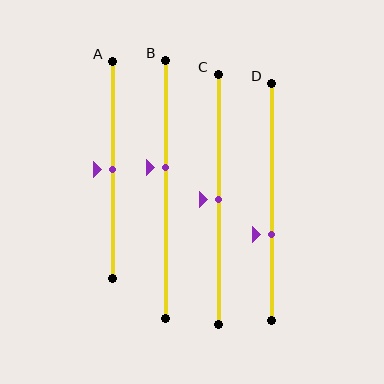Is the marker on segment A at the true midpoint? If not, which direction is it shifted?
Yes, the marker on segment A is at the true midpoint.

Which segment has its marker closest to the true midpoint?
Segment A has its marker closest to the true midpoint.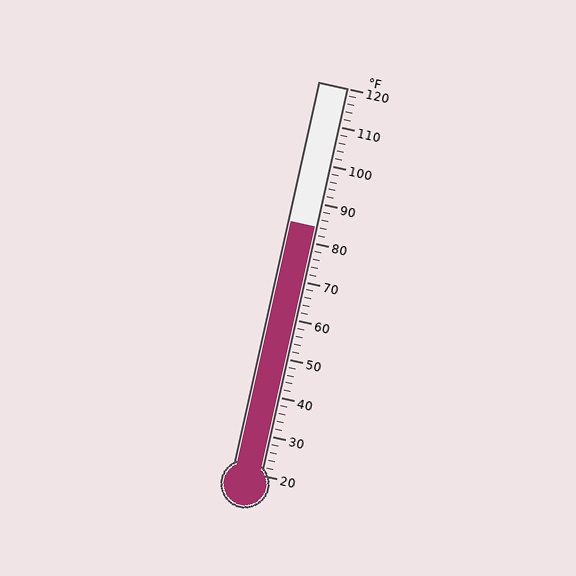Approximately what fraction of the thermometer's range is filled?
The thermometer is filled to approximately 65% of its range.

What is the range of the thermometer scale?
The thermometer scale ranges from 20°F to 120°F.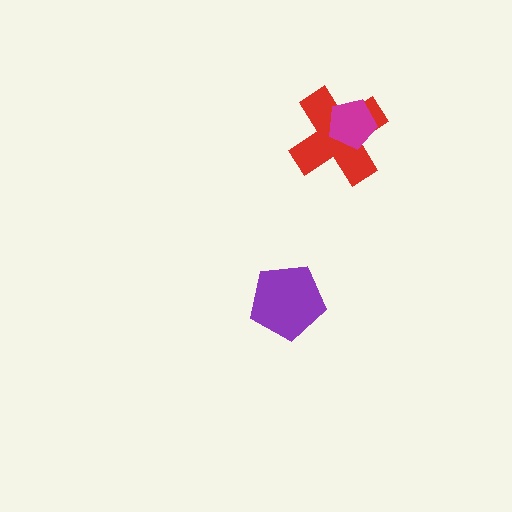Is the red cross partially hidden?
Yes, it is partially covered by another shape.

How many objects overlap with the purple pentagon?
0 objects overlap with the purple pentagon.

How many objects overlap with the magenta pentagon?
1 object overlaps with the magenta pentagon.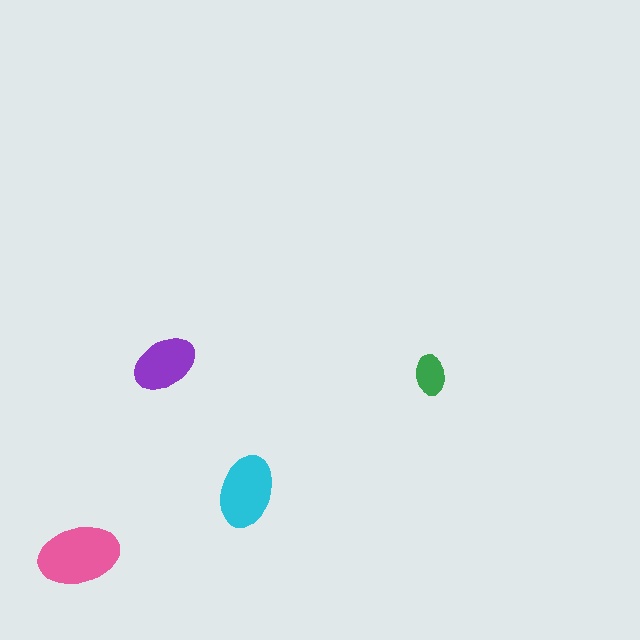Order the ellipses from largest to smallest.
the pink one, the cyan one, the purple one, the green one.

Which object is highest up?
The purple ellipse is topmost.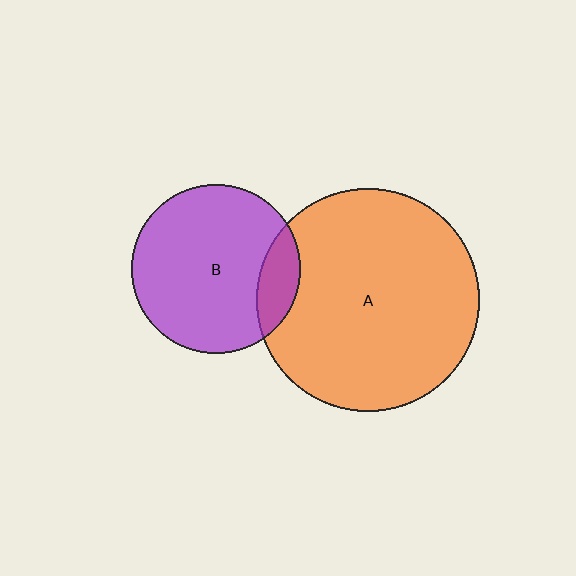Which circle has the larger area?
Circle A (orange).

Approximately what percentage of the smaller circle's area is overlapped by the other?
Approximately 15%.